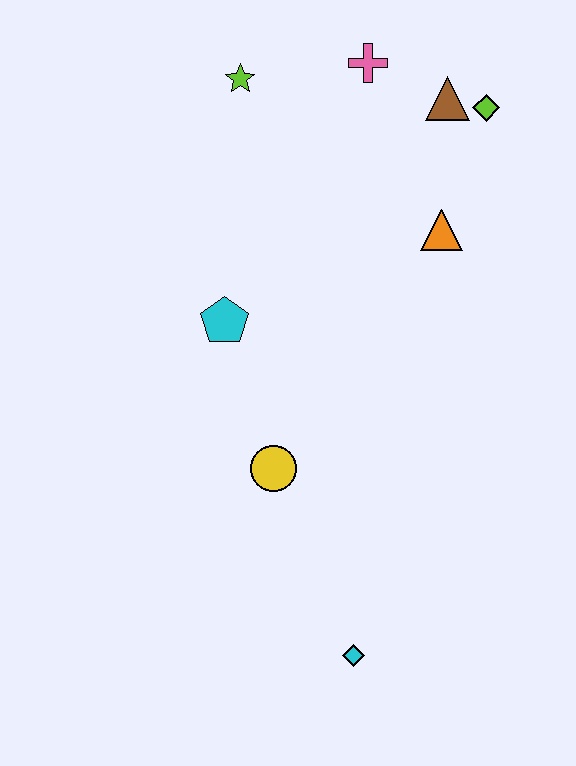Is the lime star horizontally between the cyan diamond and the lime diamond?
No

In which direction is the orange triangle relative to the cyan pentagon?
The orange triangle is to the right of the cyan pentagon.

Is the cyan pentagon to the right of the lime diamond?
No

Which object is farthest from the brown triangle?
The cyan diamond is farthest from the brown triangle.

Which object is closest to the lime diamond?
The brown triangle is closest to the lime diamond.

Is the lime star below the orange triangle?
No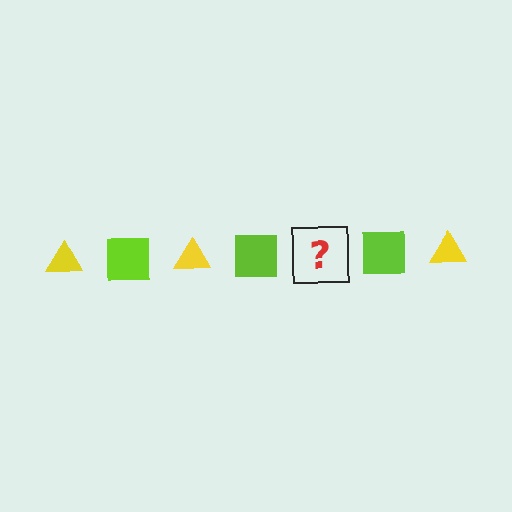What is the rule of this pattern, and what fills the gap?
The rule is that the pattern alternates between yellow triangle and lime square. The gap should be filled with a yellow triangle.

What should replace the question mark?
The question mark should be replaced with a yellow triangle.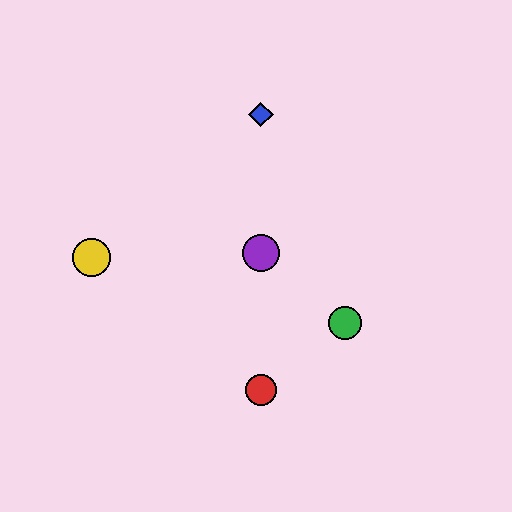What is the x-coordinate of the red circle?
The red circle is at x≈261.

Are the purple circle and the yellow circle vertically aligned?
No, the purple circle is at x≈261 and the yellow circle is at x≈91.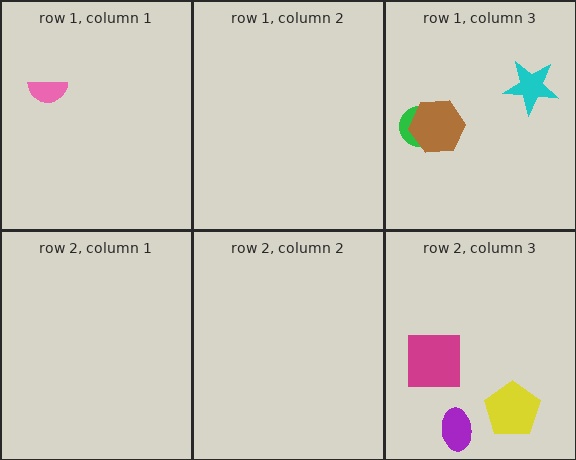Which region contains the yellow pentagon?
The row 2, column 3 region.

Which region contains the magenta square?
The row 2, column 3 region.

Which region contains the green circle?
The row 1, column 3 region.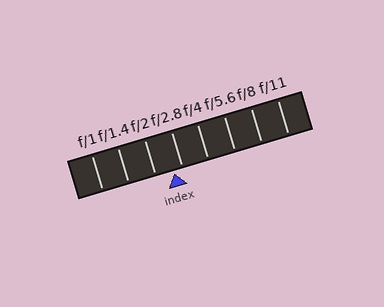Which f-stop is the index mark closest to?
The index mark is closest to f/2.8.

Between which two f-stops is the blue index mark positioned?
The index mark is between f/2 and f/2.8.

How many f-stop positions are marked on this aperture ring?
There are 8 f-stop positions marked.